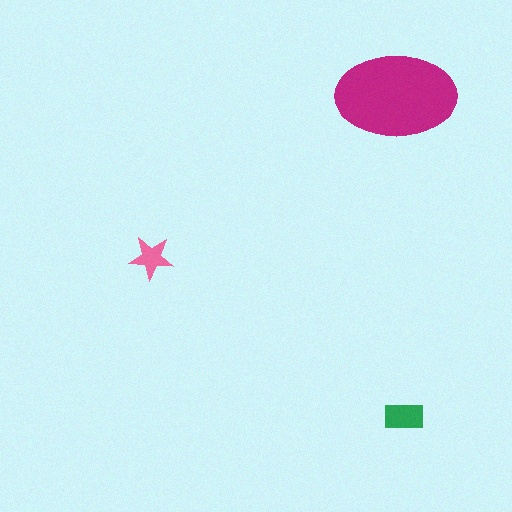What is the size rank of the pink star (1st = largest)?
3rd.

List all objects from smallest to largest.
The pink star, the green rectangle, the magenta ellipse.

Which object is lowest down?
The green rectangle is bottommost.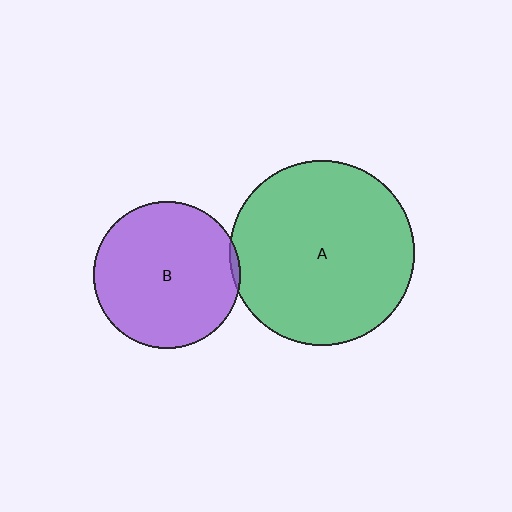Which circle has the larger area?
Circle A (green).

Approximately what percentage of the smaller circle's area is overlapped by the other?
Approximately 5%.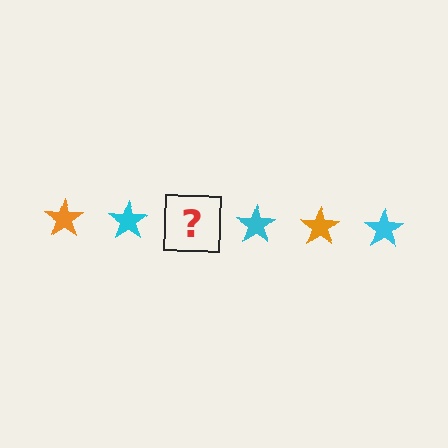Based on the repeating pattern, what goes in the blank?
The blank should be an orange star.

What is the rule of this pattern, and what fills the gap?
The rule is that the pattern cycles through orange, cyan stars. The gap should be filled with an orange star.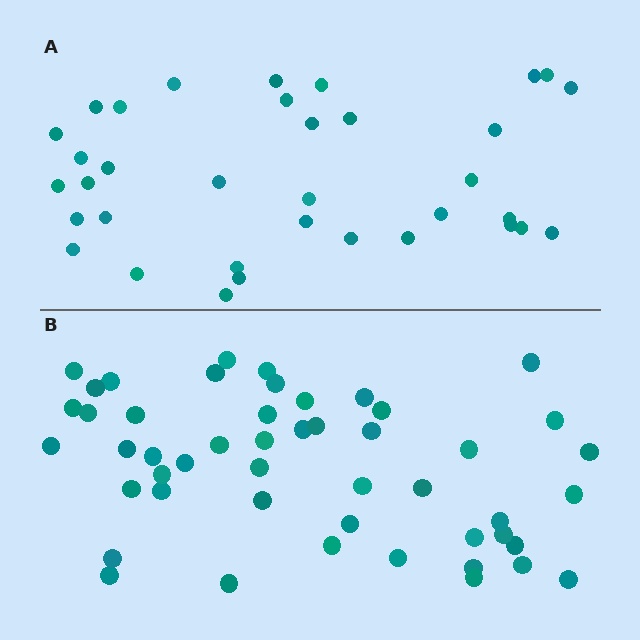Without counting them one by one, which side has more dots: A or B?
Region B (the bottom region) has more dots.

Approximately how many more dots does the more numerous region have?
Region B has approximately 15 more dots than region A.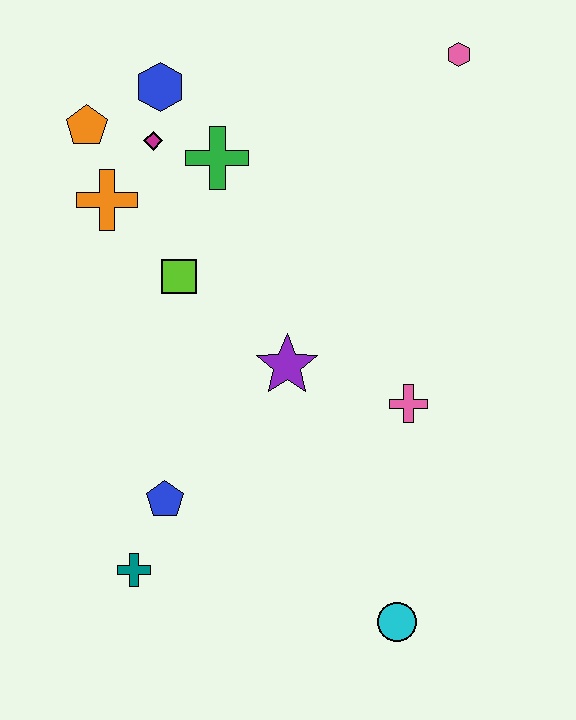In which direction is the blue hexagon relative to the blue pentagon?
The blue hexagon is above the blue pentagon.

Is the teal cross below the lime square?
Yes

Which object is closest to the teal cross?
The blue pentagon is closest to the teal cross.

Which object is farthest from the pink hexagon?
The teal cross is farthest from the pink hexagon.